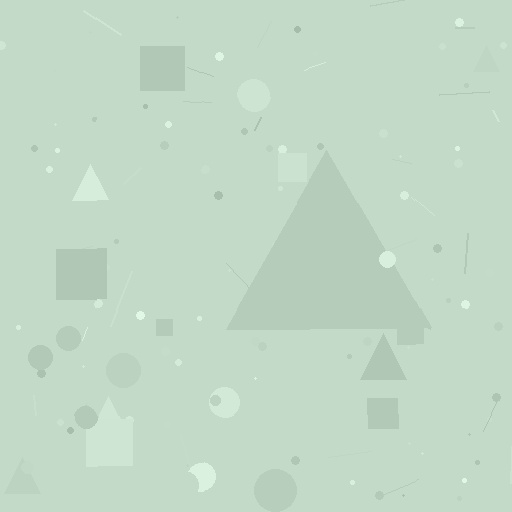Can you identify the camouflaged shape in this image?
The camouflaged shape is a triangle.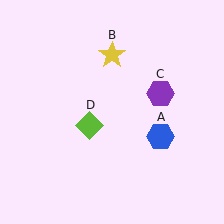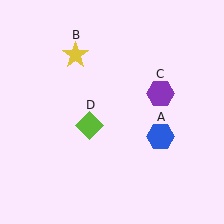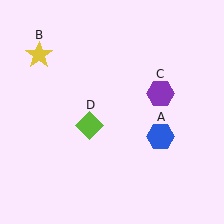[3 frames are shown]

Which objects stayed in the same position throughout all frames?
Blue hexagon (object A) and purple hexagon (object C) and lime diamond (object D) remained stationary.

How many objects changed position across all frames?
1 object changed position: yellow star (object B).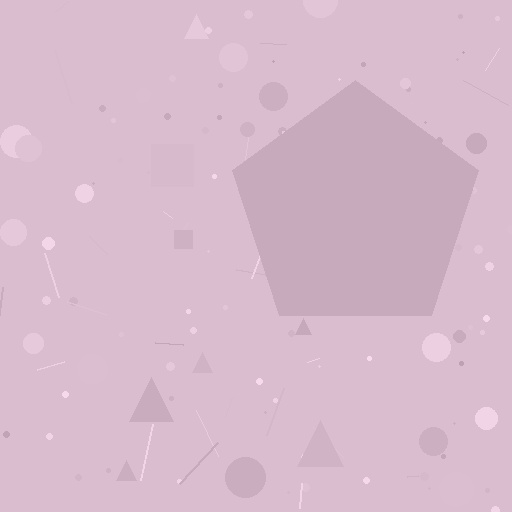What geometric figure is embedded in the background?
A pentagon is embedded in the background.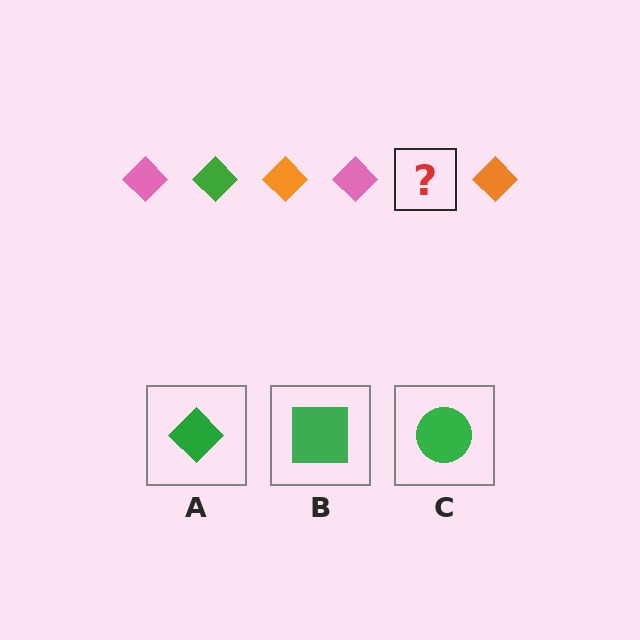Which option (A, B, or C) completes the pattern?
A.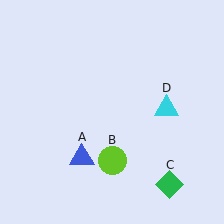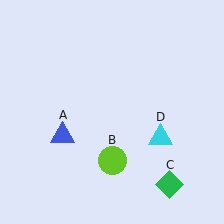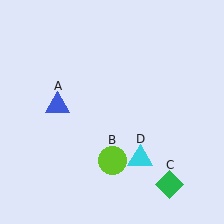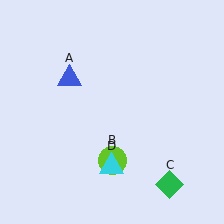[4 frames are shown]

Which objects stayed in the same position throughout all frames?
Lime circle (object B) and green diamond (object C) remained stationary.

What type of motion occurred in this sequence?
The blue triangle (object A), cyan triangle (object D) rotated clockwise around the center of the scene.